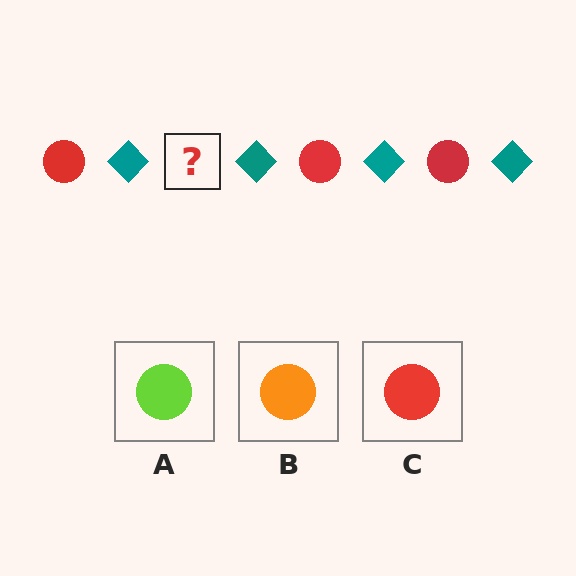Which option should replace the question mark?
Option C.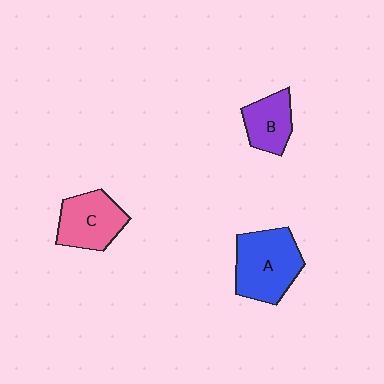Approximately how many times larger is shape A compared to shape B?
Approximately 1.7 times.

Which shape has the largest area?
Shape A (blue).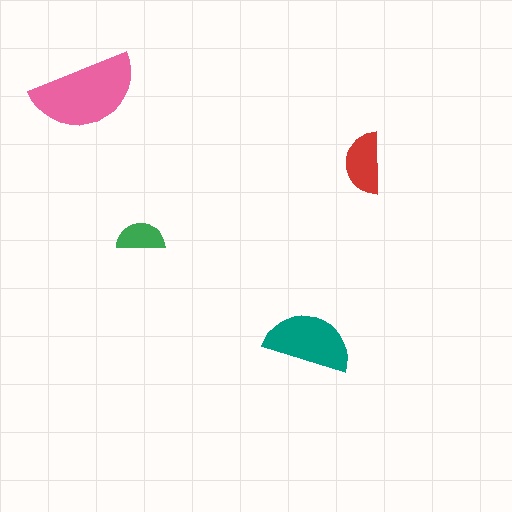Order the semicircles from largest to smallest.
the pink one, the teal one, the red one, the green one.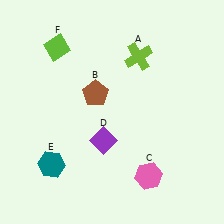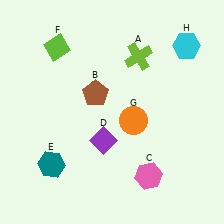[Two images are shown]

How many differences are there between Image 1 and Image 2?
There are 2 differences between the two images.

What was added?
An orange circle (G), a cyan hexagon (H) were added in Image 2.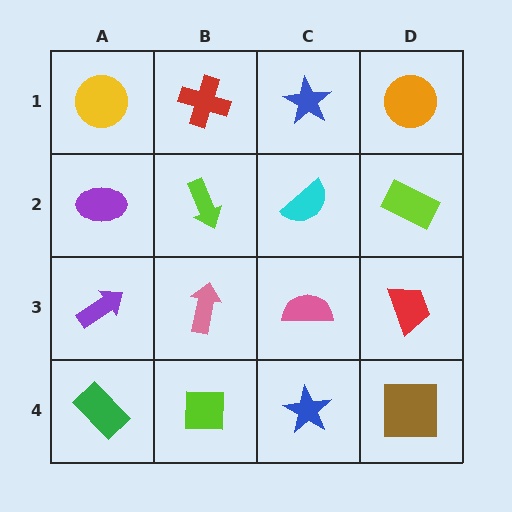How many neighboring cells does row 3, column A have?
3.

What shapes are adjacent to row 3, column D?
A lime rectangle (row 2, column D), a brown square (row 4, column D), a pink semicircle (row 3, column C).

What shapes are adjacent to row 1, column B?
A lime arrow (row 2, column B), a yellow circle (row 1, column A), a blue star (row 1, column C).